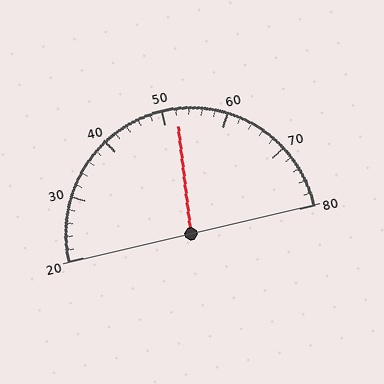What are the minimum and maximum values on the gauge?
The gauge ranges from 20 to 80.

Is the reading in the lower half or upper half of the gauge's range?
The reading is in the upper half of the range (20 to 80).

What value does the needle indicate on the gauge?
The needle indicates approximately 52.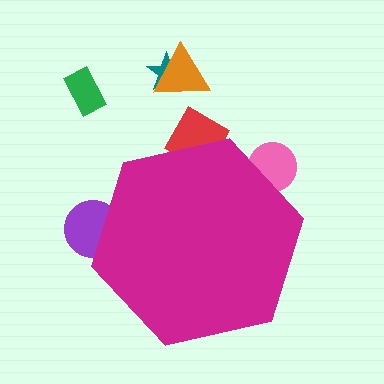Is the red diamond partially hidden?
Yes, the red diamond is partially hidden behind the magenta hexagon.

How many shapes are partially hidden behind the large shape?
3 shapes are partially hidden.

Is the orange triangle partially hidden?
No, the orange triangle is fully visible.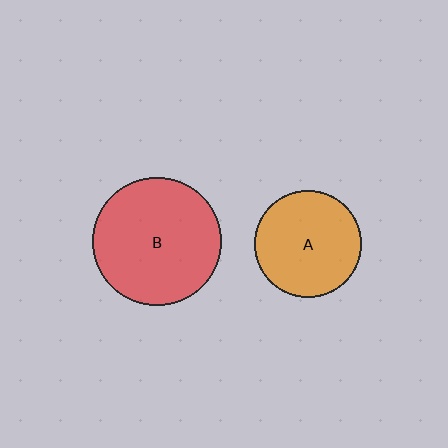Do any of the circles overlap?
No, none of the circles overlap.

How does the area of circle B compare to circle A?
Approximately 1.4 times.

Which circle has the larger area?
Circle B (red).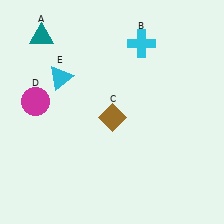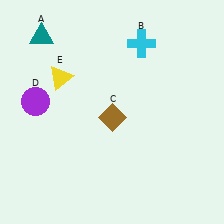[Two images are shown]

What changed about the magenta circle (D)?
In Image 1, D is magenta. In Image 2, it changed to purple.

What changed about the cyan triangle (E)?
In Image 1, E is cyan. In Image 2, it changed to yellow.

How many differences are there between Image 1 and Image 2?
There are 2 differences between the two images.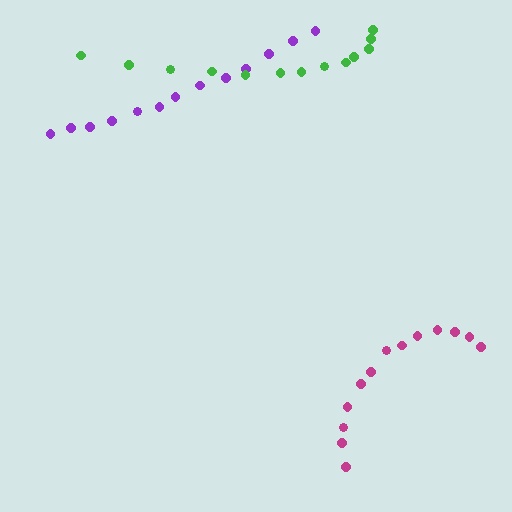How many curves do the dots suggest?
There are 3 distinct paths.